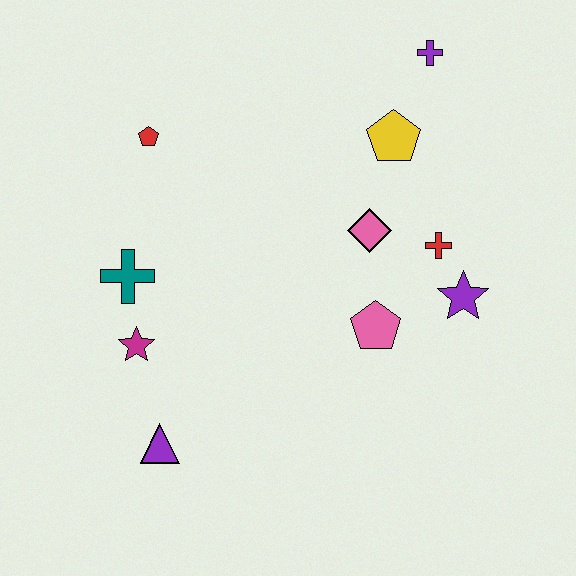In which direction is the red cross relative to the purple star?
The red cross is above the purple star.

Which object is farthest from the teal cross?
The purple cross is farthest from the teal cross.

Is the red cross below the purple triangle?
No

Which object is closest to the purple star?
The red cross is closest to the purple star.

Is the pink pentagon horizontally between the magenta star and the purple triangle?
No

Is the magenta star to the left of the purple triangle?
Yes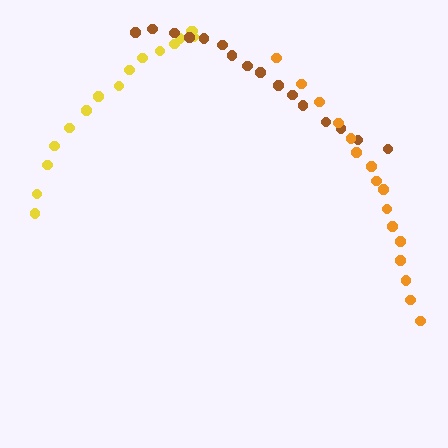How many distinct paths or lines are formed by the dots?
There are 3 distinct paths.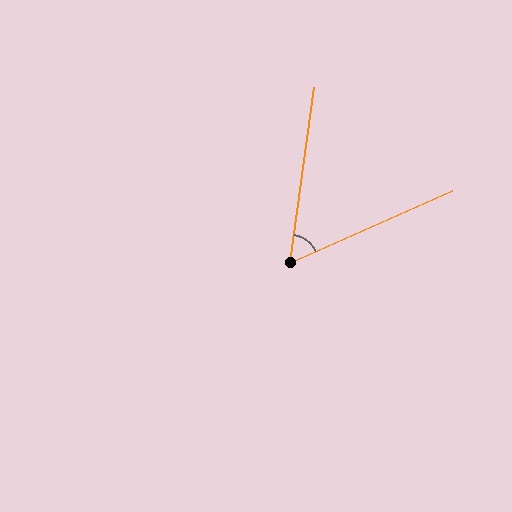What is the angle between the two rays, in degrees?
Approximately 58 degrees.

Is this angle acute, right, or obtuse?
It is acute.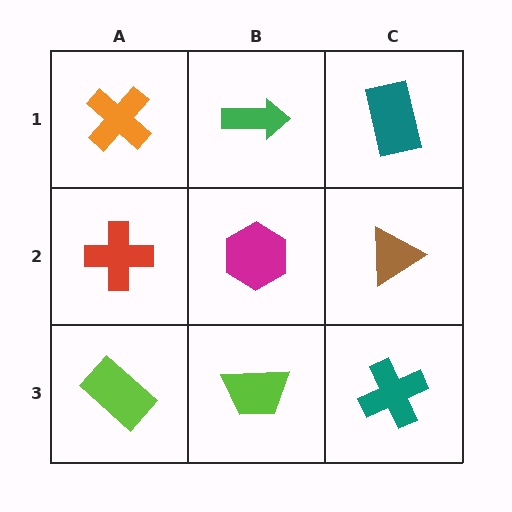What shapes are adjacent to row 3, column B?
A magenta hexagon (row 2, column B), a lime rectangle (row 3, column A), a teal cross (row 3, column C).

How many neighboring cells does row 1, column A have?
2.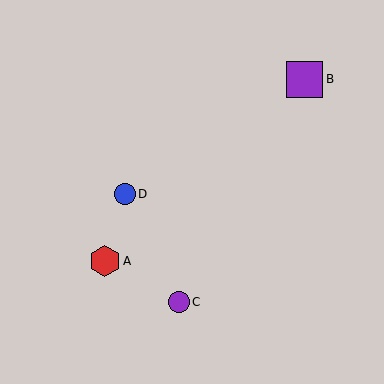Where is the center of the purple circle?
The center of the purple circle is at (179, 302).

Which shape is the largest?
The purple square (labeled B) is the largest.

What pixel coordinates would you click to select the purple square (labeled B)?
Click at (305, 79) to select the purple square B.